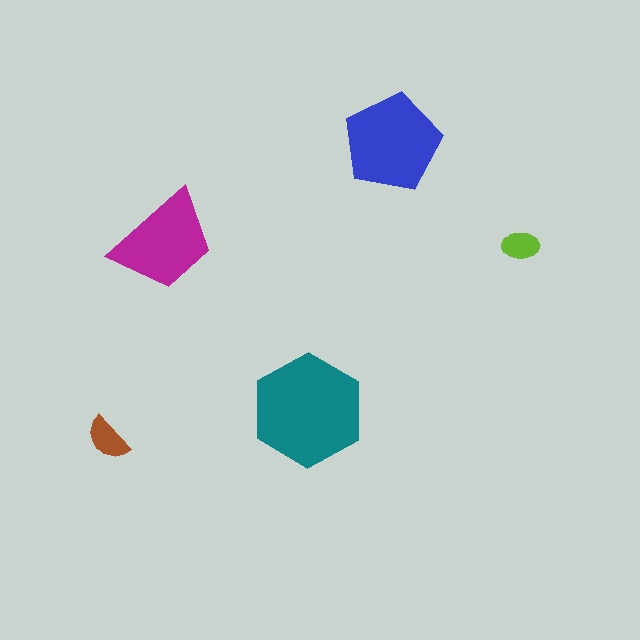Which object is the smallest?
The lime ellipse.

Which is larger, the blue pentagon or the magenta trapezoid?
The blue pentagon.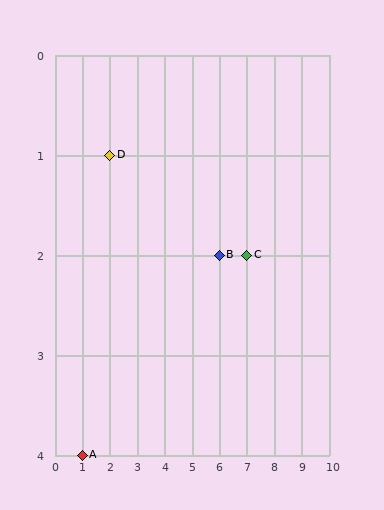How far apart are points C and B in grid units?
Points C and B are 1 column apart.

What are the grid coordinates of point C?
Point C is at grid coordinates (7, 2).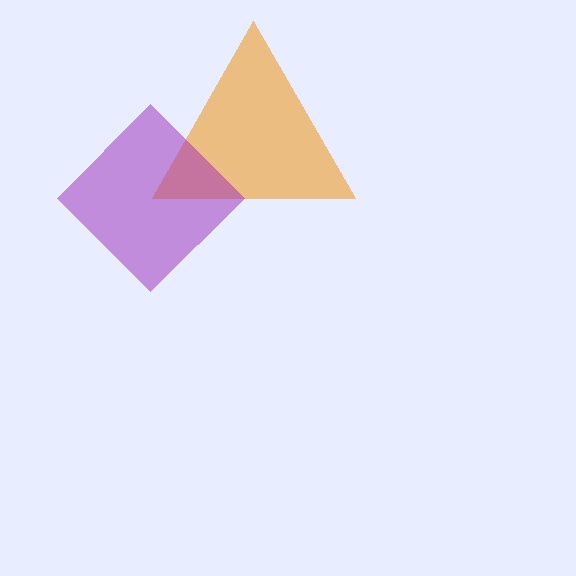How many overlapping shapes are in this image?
There are 2 overlapping shapes in the image.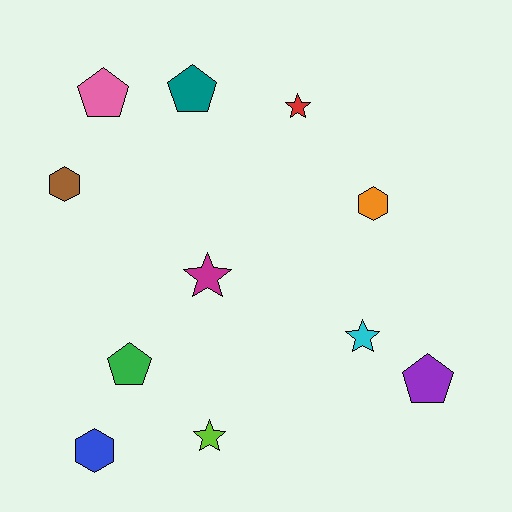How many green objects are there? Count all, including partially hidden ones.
There is 1 green object.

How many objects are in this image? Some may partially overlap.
There are 11 objects.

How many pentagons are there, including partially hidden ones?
There are 4 pentagons.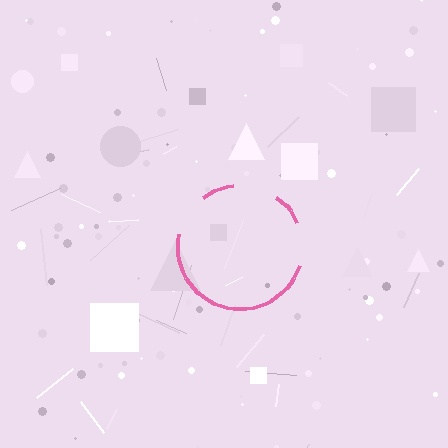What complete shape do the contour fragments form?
The contour fragments form a circle.